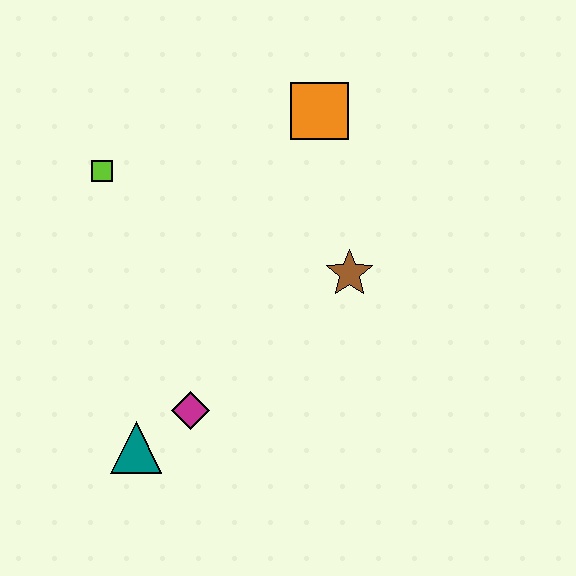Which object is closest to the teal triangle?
The magenta diamond is closest to the teal triangle.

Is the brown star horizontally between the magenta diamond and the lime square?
No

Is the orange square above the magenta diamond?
Yes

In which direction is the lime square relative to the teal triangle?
The lime square is above the teal triangle.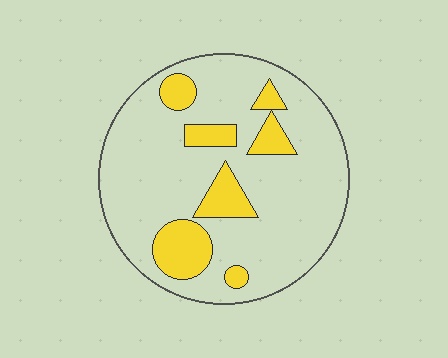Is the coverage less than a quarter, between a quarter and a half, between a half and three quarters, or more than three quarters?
Less than a quarter.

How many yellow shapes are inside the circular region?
7.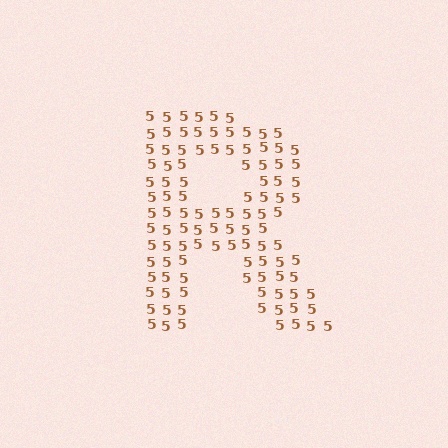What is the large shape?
The large shape is the letter R.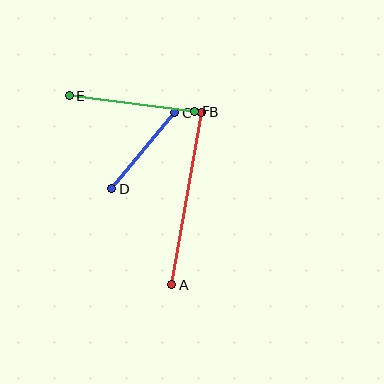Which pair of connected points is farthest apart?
Points A and B are farthest apart.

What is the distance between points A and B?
The distance is approximately 175 pixels.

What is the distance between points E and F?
The distance is approximately 126 pixels.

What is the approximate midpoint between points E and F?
The midpoint is at approximately (132, 103) pixels.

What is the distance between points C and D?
The distance is approximately 99 pixels.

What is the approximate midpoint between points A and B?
The midpoint is at approximately (187, 198) pixels.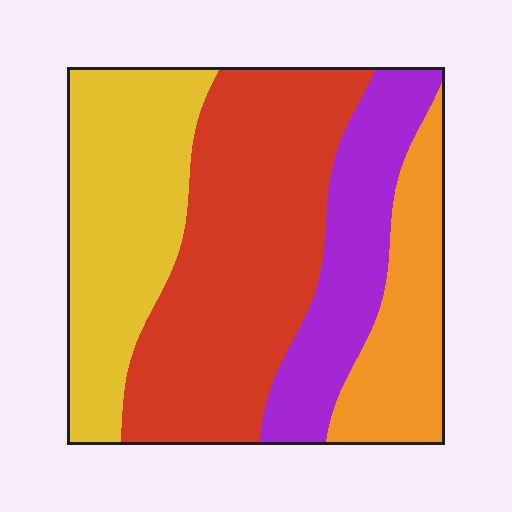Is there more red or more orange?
Red.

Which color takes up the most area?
Red, at roughly 40%.